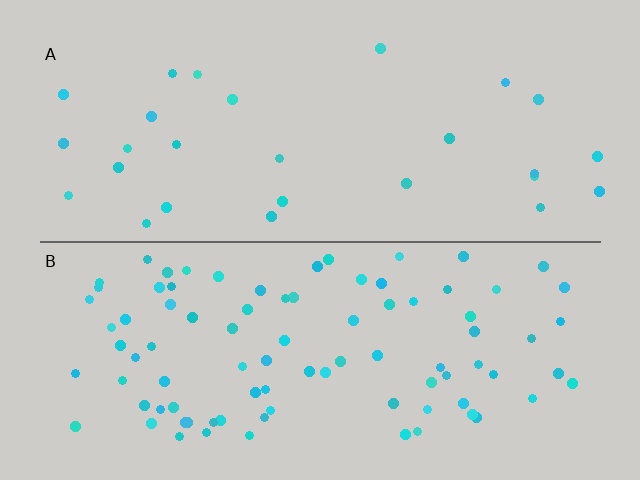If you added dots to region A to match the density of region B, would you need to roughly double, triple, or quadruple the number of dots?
Approximately triple.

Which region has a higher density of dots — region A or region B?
B (the bottom).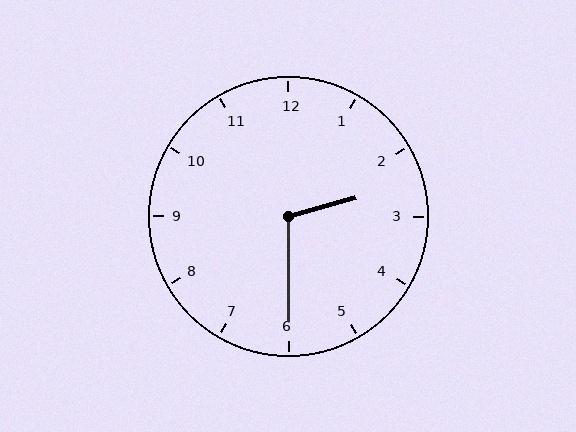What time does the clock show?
2:30.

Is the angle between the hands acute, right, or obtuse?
It is obtuse.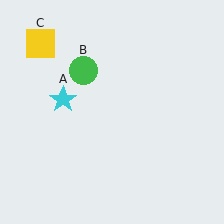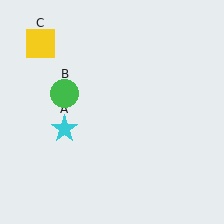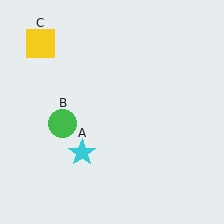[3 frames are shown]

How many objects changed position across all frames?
2 objects changed position: cyan star (object A), green circle (object B).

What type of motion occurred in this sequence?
The cyan star (object A), green circle (object B) rotated counterclockwise around the center of the scene.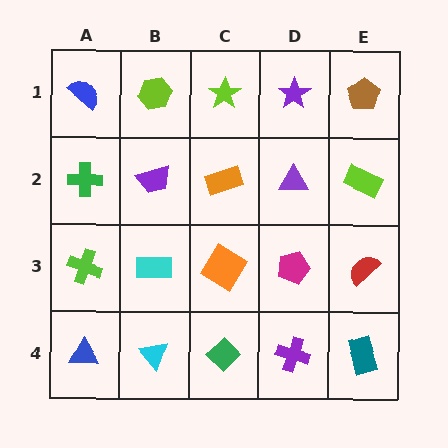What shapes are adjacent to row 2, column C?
A lime star (row 1, column C), an orange diamond (row 3, column C), a purple trapezoid (row 2, column B), a purple triangle (row 2, column D).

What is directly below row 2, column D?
A magenta pentagon.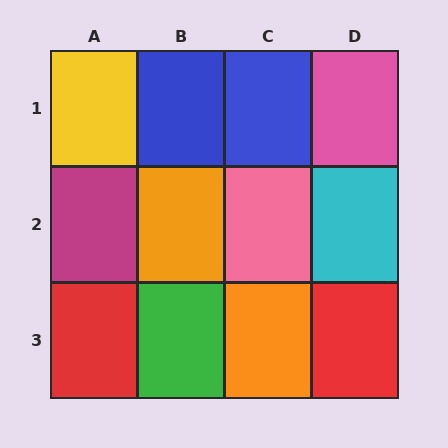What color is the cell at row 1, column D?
Pink.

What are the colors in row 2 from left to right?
Magenta, orange, pink, cyan.